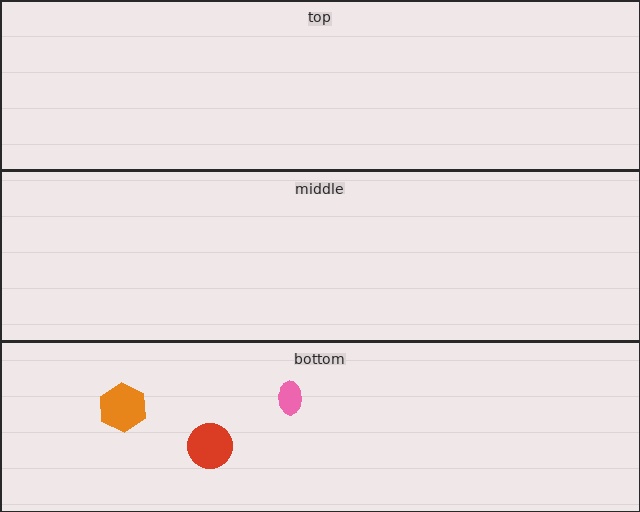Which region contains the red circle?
The bottom region.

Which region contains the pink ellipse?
The bottom region.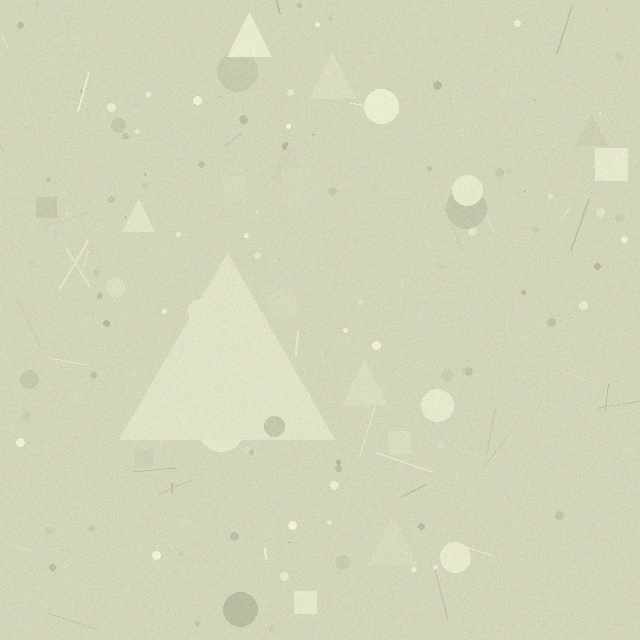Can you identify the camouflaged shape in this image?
The camouflaged shape is a triangle.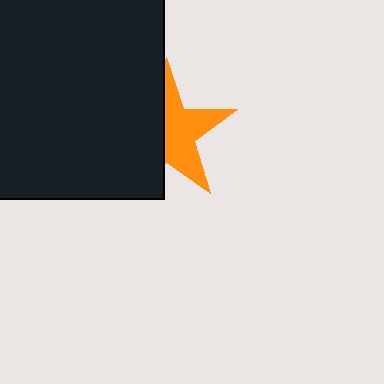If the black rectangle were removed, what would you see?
You would see the complete orange star.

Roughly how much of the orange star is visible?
About half of it is visible (roughly 51%).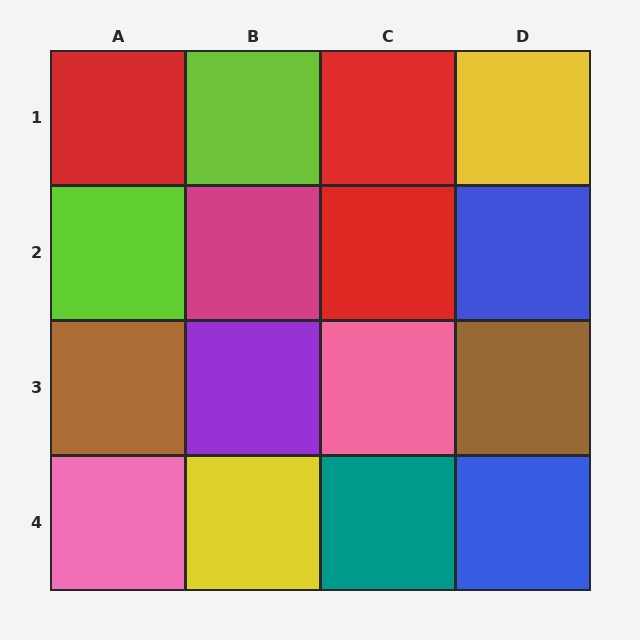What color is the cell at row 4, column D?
Blue.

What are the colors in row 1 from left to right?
Red, lime, red, yellow.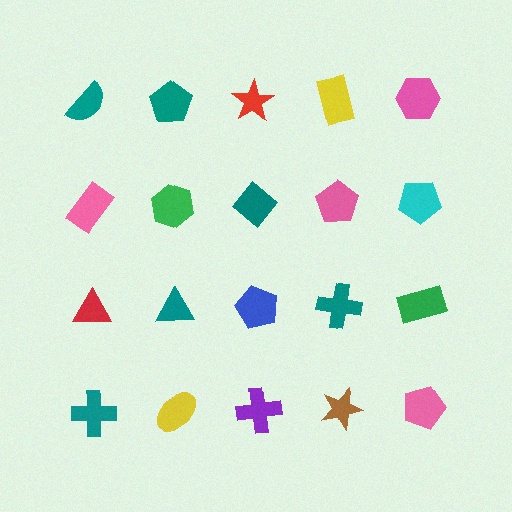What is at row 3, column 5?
A green rectangle.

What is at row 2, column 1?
A pink rectangle.